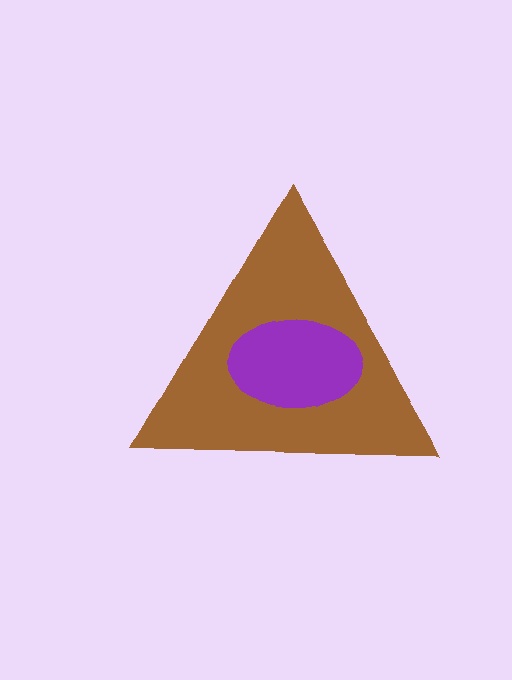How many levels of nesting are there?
2.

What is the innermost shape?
The purple ellipse.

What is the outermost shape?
The brown triangle.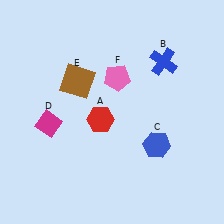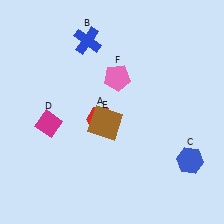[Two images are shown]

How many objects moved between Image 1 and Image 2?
3 objects moved between the two images.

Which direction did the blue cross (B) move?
The blue cross (B) moved left.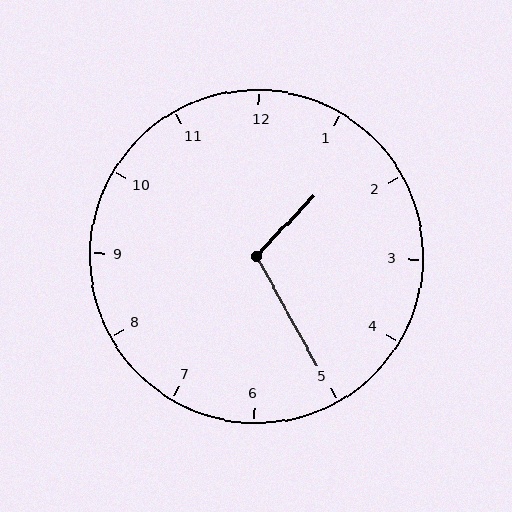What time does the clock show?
1:25.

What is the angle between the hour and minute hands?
Approximately 108 degrees.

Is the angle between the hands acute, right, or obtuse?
It is obtuse.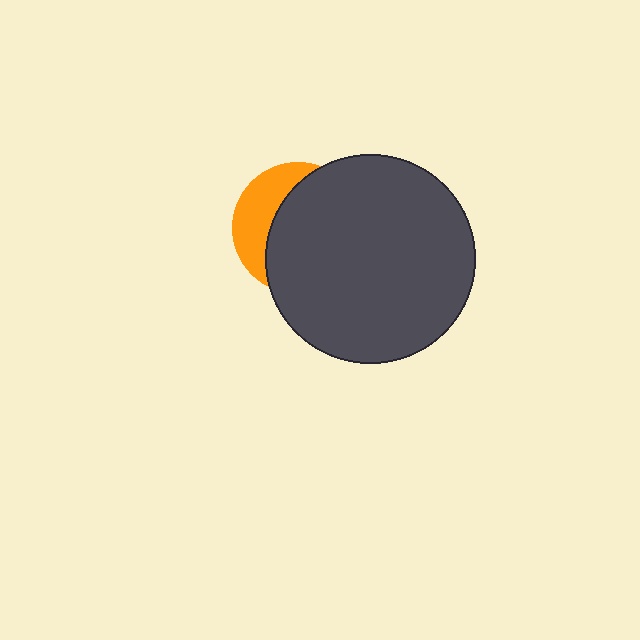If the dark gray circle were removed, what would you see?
You would see the complete orange circle.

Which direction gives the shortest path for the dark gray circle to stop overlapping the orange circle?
Moving right gives the shortest separation.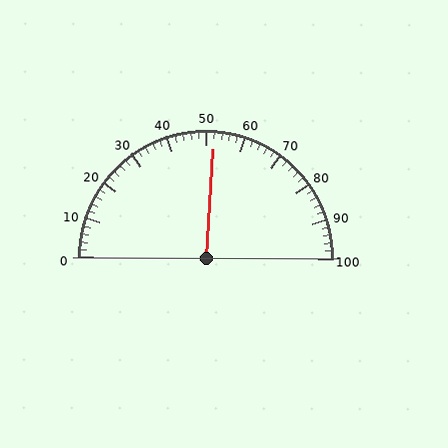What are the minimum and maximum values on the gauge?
The gauge ranges from 0 to 100.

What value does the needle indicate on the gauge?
The needle indicates approximately 52.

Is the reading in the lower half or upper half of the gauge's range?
The reading is in the upper half of the range (0 to 100).